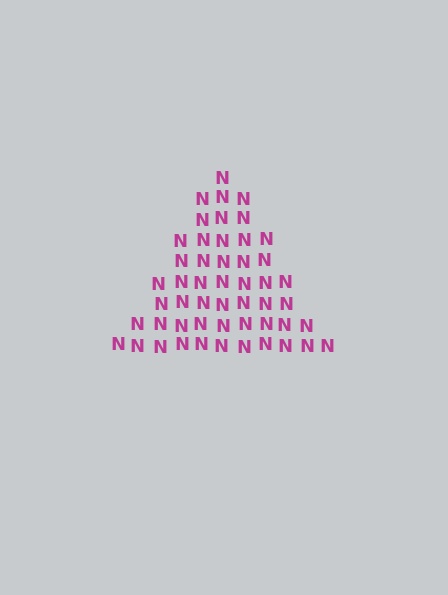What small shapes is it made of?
It is made of small letter N's.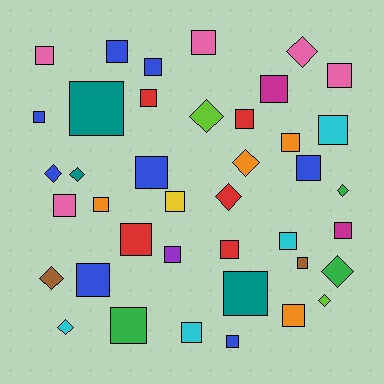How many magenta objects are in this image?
There are 2 magenta objects.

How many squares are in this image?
There are 29 squares.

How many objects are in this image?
There are 40 objects.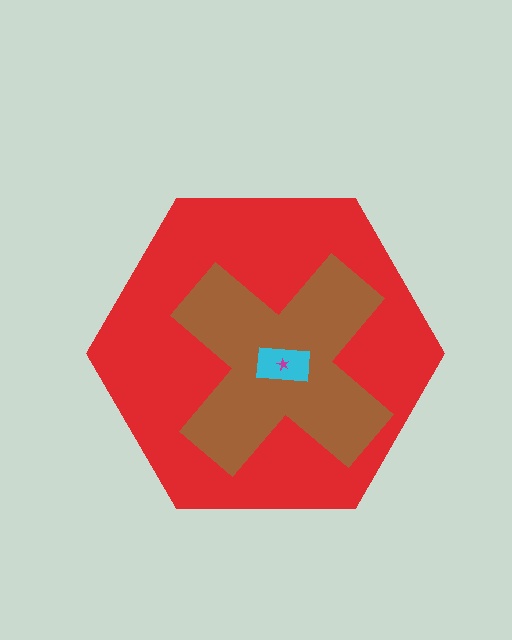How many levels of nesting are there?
4.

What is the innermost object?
The magenta star.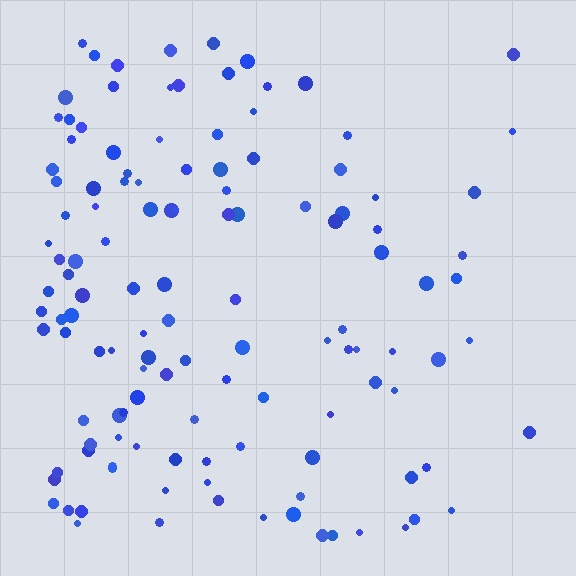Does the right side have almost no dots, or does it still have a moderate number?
Still a moderate number, just noticeably fewer than the left.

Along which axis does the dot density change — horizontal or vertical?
Horizontal.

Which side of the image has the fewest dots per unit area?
The right.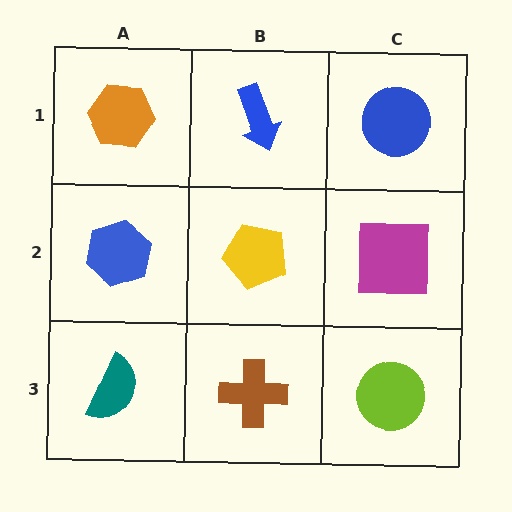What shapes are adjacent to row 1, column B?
A yellow pentagon (row 2, column B), an orange hexagon (row 1, column A), a blue circle (row 1, column C).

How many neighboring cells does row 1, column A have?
2.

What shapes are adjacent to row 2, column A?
An orange hexagon (row 1, column A), a teal semicircle (row 3, column A), a yellow pentagon (row 2, column B).